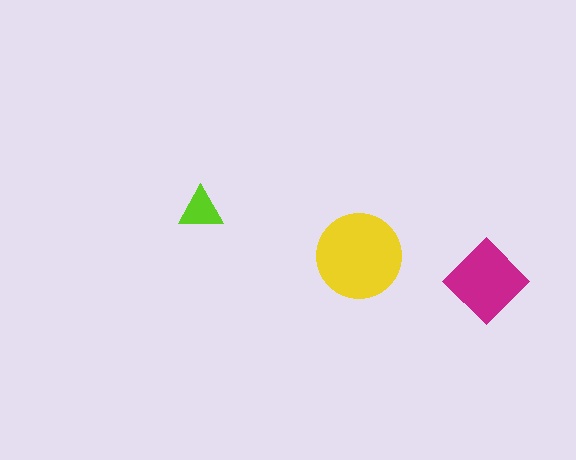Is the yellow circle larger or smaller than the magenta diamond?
Larger.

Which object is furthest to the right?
The magenta diamond is rightmost.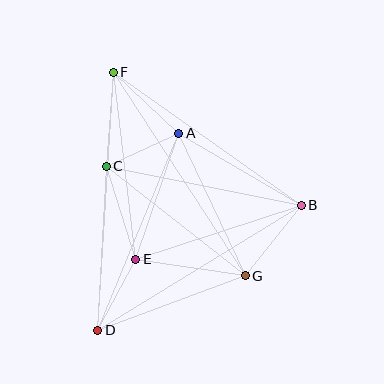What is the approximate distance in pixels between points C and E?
The distance between C and E is approximately 98 pixels.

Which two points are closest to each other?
Points A and C are closest to each other.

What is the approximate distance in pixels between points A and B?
The distance between A and B is approximately 142 pixels.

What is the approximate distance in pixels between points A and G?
The distance between A and G is approximately 157 pixels.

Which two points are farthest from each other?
Points D and F are farthest from each other.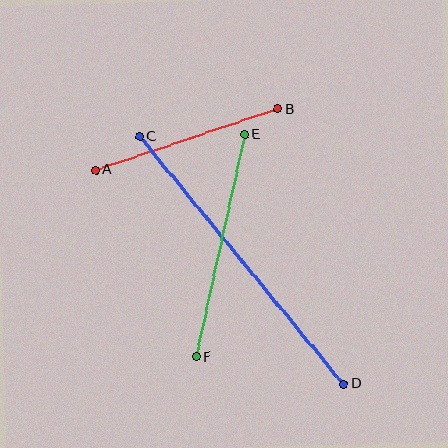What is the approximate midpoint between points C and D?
The midpoint is at approximately (242, 260) pixels.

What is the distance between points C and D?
The distance is approximately 320 pixels.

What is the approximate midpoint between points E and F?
The midpoint is at approximately (220, 246) pixels.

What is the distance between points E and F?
The distance is approximately 227 pixels.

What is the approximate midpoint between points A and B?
The midpoint is at approximately (186, 140) pixels.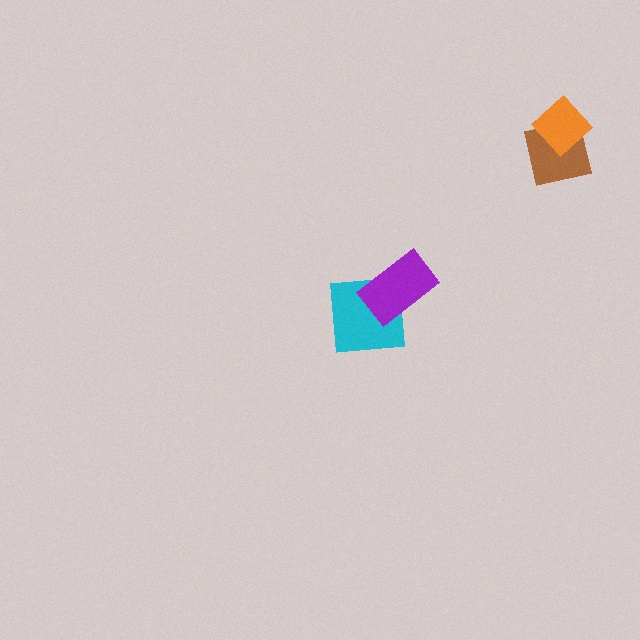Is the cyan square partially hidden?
Yes, it is partially covered by another shape.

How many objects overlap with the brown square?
1 object overlaps with the brown square.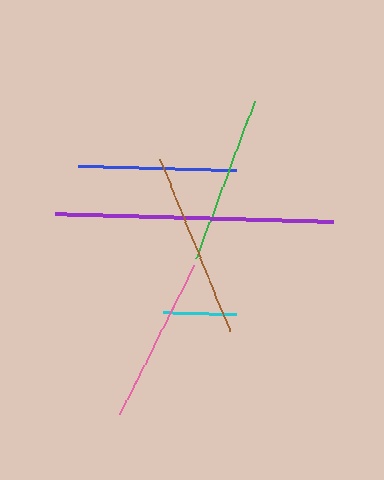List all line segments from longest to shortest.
From longest to shortest: purple, brown, green, pink, blue, cyan.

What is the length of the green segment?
The green segment is approximately 168 pixels long.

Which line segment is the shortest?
The cyan line is the shortest at approximately 73 pixels.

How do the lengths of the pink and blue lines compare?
The pink and blue lines are approximately the same length.